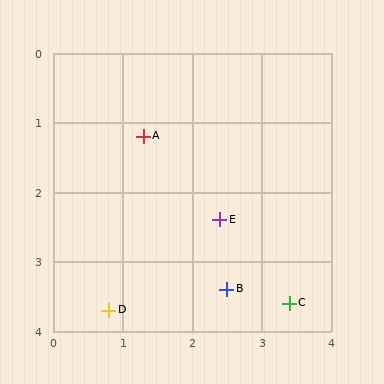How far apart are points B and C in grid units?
Points B and C are about 0.9 grid units apart.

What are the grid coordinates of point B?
Point B is at approximately (2.5, 3.4).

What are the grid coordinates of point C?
Point C is at approximately (3.4, 3.6).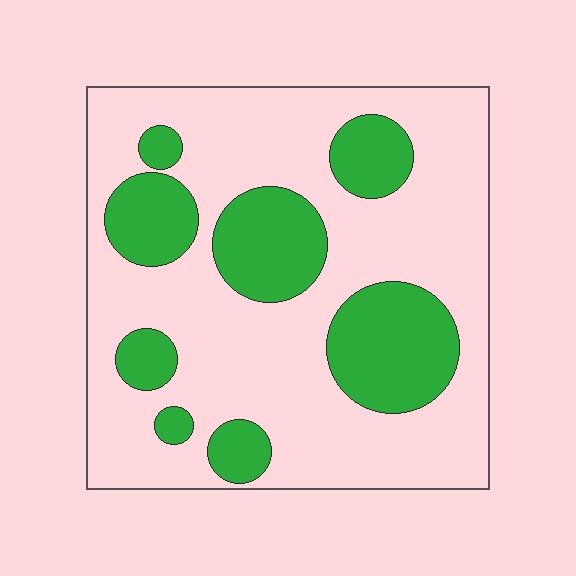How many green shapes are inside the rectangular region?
8.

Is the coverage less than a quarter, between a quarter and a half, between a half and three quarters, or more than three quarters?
Between a quarter and a half.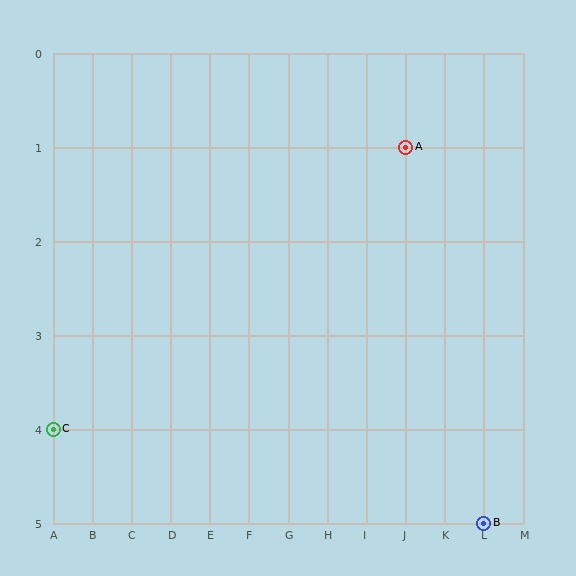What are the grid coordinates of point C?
Point C is at grid coordinates (A, 4).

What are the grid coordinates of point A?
Point A is at grid coordinates (J, 1).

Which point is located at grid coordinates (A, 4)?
Point C is at (A, 4).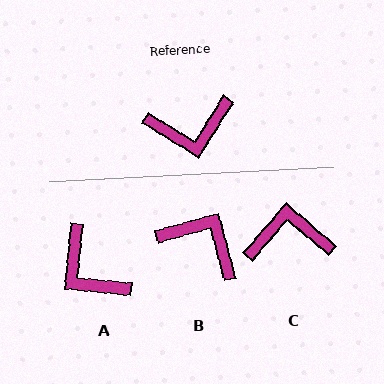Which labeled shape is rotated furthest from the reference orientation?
C, about 171 degrees away.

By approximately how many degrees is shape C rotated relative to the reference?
Approximately 171 degrees counter-clockwise.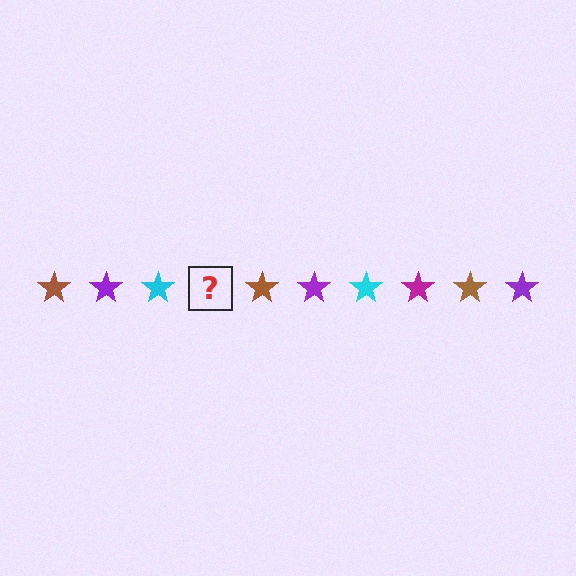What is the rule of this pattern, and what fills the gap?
The rule is that the pattern cycles through brown, purple, cyan, magenta stars. The gap should be filled with a magenta star.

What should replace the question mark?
The question mark should be replaced with a magenta star.